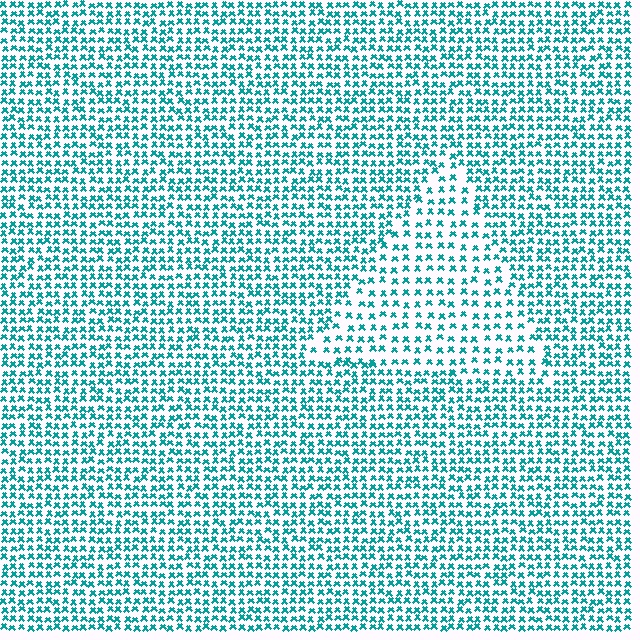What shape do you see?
I see a triangle.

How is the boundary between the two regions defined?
The boundary is defined by a change in element density (approximately 1.7x ratio). All elements are the same color, size, and shape.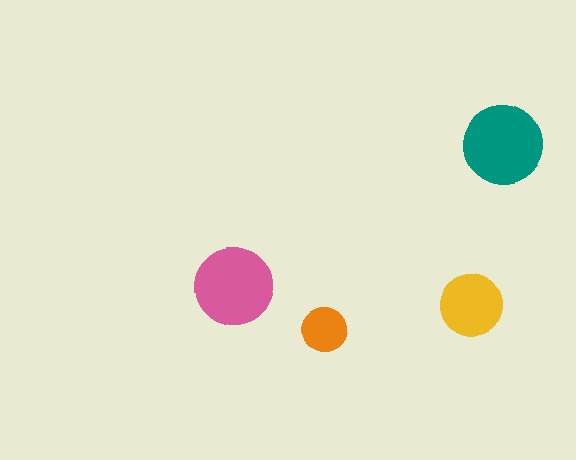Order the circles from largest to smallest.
the teal one, the pink one, the yellow one, the orange one.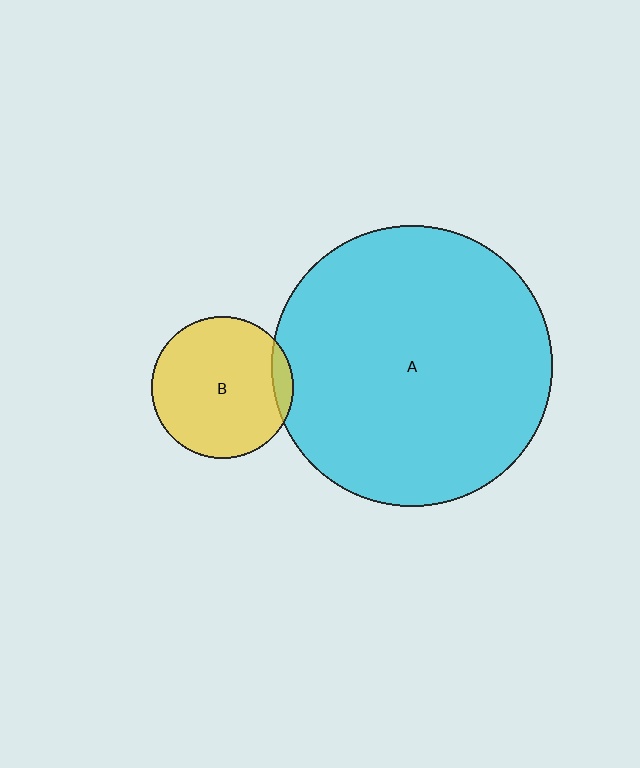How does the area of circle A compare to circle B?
Approximately 3.9 times.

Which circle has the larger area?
Circle A (cyan).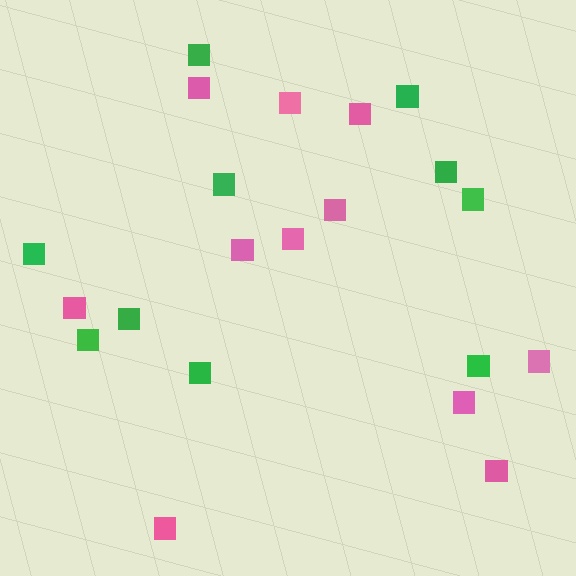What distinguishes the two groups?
There are 2 groups: one group of pink squares (11) and one group of green squares (10).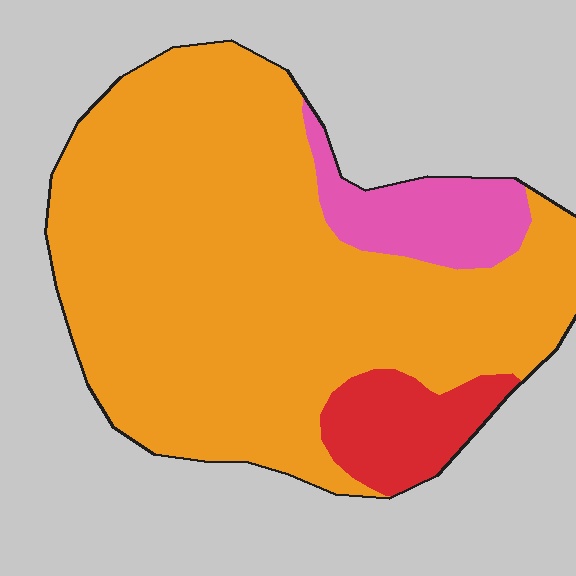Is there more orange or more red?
Orange.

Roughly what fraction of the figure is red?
Red covers 10% of the figure.